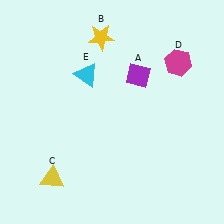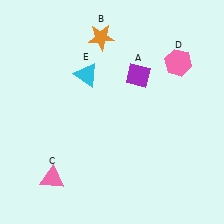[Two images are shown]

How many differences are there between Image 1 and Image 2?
There are 3 differences between the two images.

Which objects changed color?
B changed from yellow to orange. C changed from yellow to pink. D changed from magenta to pink.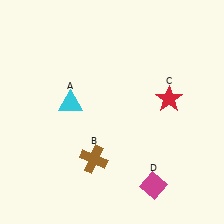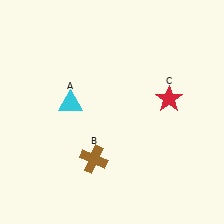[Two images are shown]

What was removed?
The magenta diamond (D) was removed in Image 2.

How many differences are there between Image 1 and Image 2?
There is 1 difference between the two images.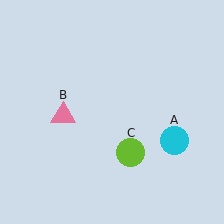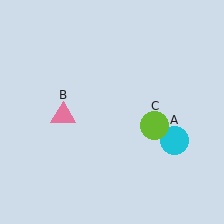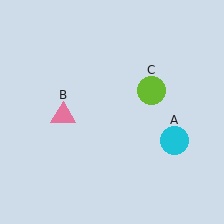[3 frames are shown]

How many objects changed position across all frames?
1 object changed position: lime circle (object C).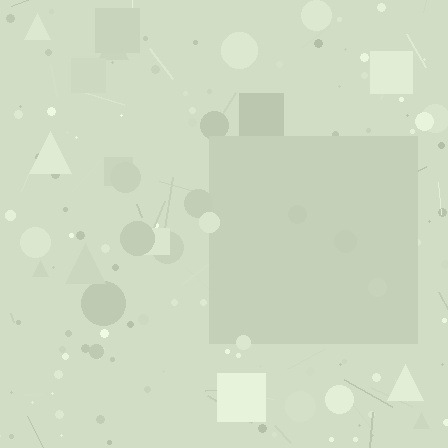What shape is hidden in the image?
A square is hidden in the image.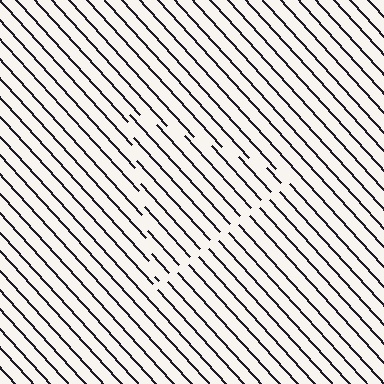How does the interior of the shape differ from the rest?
The interior of the shape contains the same grating, shifted by half a period — the contour is defined by the phase discontinuity where line-ends from the inner and outer gratings abut.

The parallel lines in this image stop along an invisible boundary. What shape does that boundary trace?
An illusory triangle. The interior of the shape contains the same grating, shifted by half a period — the contour is defined by the phase discontinuity where line-ends from the inner and outer gratings abut.